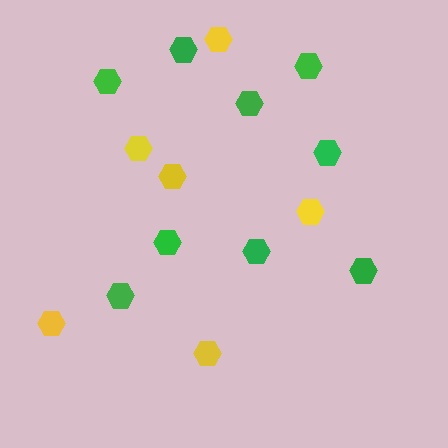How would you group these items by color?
There are 2 groups: one group of green hexagons (9) and one group of yellow hexagons (6).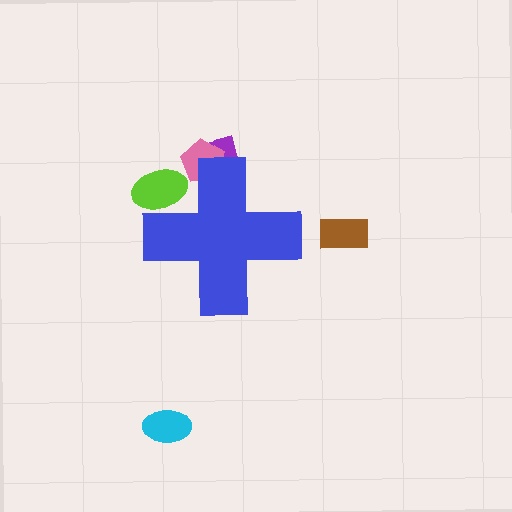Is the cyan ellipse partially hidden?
No, the cyan ellipse is fully visible.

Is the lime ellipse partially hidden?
Yes, the lime ellipse is partially hidden behind the blue cross.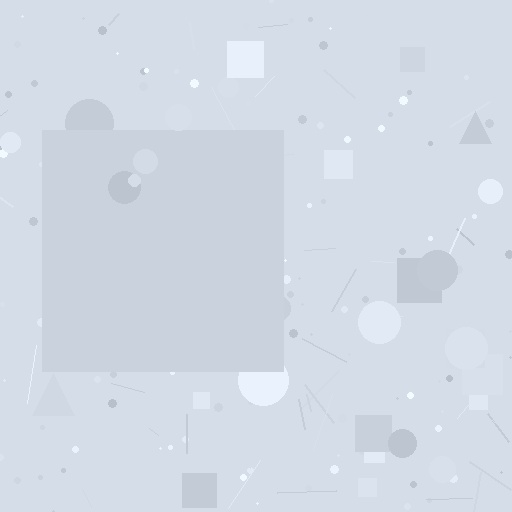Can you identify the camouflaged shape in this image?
The camouflaged shape is a square.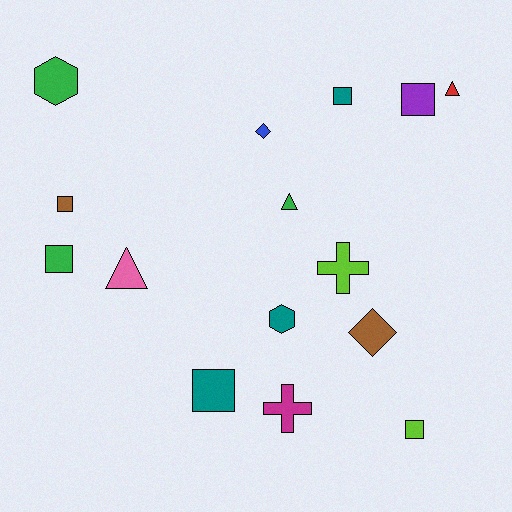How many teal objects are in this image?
There are 3 teal objects.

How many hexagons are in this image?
There are 2 hexagons.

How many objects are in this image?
There are 15 objects.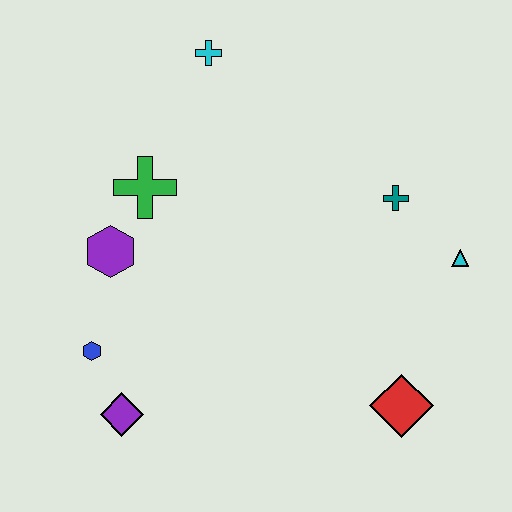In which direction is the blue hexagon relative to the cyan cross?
The blue hexagon is below the cyan cross.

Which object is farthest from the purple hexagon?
The cyan triangle is farthest from the purple hexagon.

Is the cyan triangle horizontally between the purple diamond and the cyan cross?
No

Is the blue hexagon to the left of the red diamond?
Yes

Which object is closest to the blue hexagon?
The purple diamond is closest to the blue hexagon.